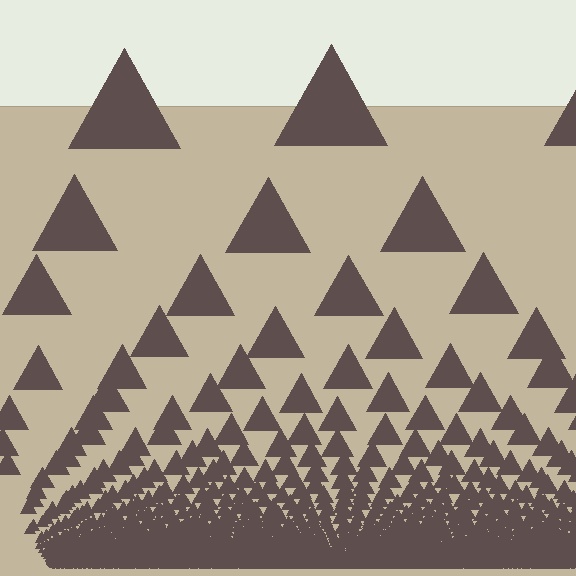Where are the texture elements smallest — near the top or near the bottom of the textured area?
Near the bottom.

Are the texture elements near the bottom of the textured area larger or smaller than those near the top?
Smaller. The gradient is inverted — elements near the bottom are smaller and denser.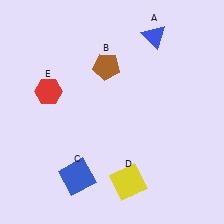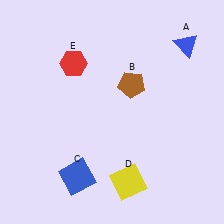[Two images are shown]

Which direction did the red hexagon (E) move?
The red hexagon (E) moved up.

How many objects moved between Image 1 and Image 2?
3 objects moved between the two images.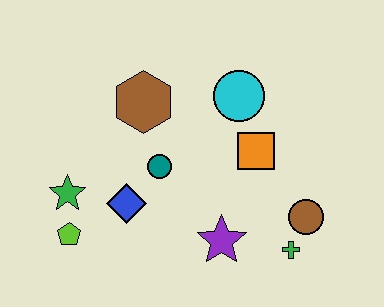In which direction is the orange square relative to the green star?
The orange square is to the right of the green star.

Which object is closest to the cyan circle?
The orange square is closest to the cyan circle.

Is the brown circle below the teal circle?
Yes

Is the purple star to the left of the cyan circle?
Yes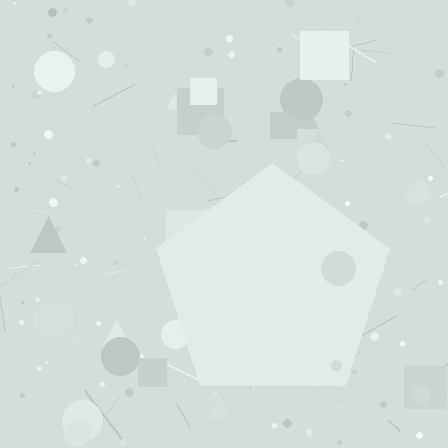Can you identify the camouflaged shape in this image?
The camouflaged shape is a pentagon.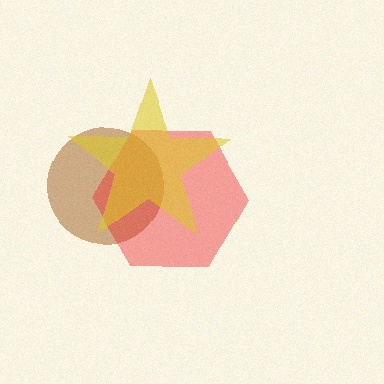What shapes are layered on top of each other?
The layered shapes are: a brown circle, a red hexagon, a yellow star.